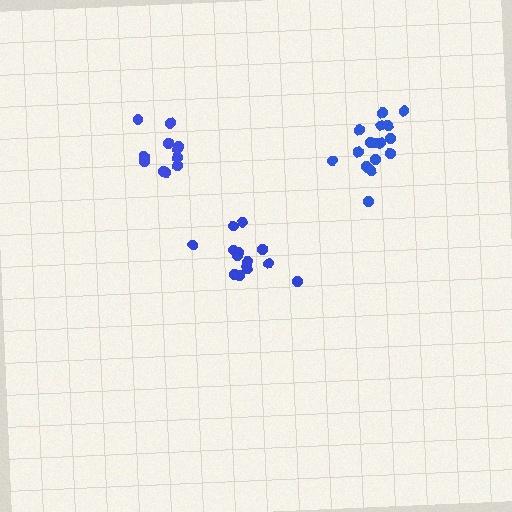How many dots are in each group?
Group 1: 14 dots, Group 2: 16 dots, Group 3: 11 dots (41 total).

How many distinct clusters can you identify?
There are 3 distinct clusters.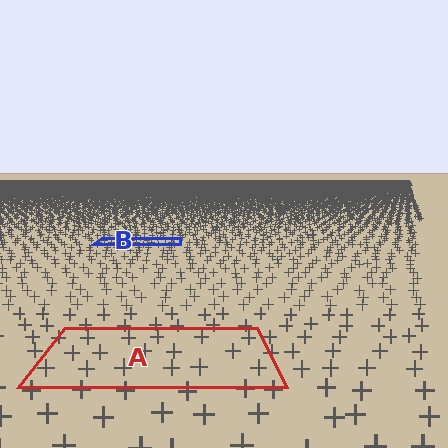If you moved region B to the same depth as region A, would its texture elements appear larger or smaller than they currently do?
They would appear larger. At a closer depth, the same texture elements are projected at a bigger on-screen size.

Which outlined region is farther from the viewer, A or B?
Region B is farther from the viewer — the texture elements inside it appear smaller and more densely packed.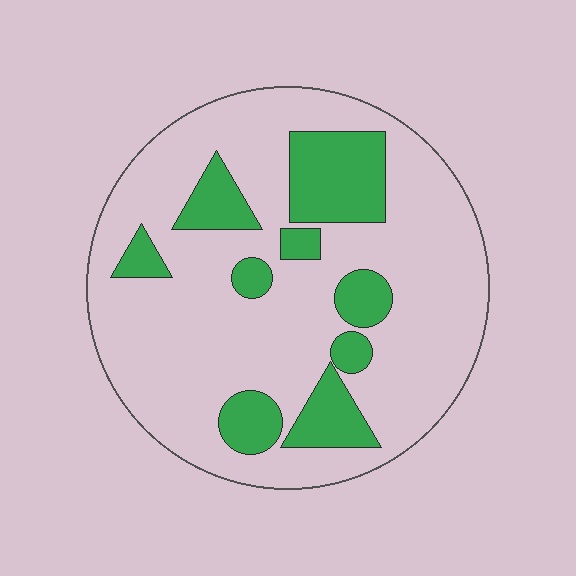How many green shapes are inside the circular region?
9.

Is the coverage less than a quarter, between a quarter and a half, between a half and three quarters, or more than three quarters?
Less than a quarter.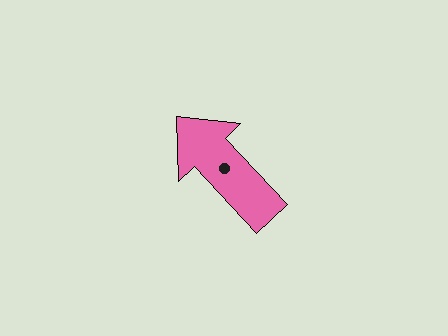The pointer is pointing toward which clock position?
Roughly 11 o'clock.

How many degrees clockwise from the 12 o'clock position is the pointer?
Approximately 317 degrees.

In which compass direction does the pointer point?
Northwest.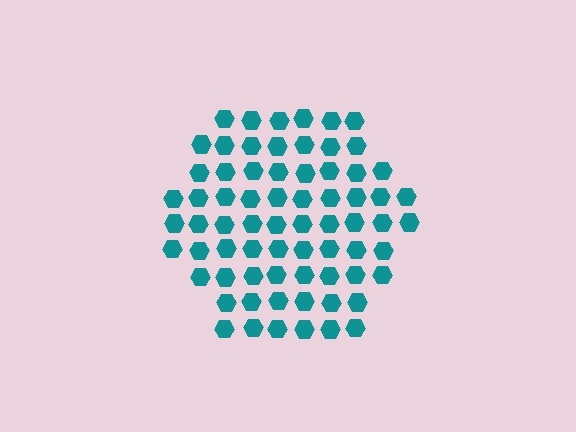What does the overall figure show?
The overall figure shows a hexagon.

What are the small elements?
The small elements are hexagons.